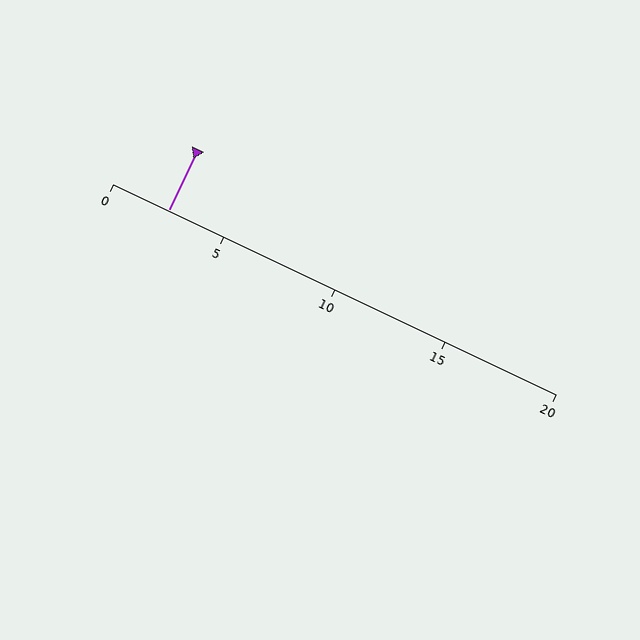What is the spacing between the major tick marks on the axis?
The major ticks are spaced 5 apart.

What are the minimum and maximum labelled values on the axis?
The axis runs from 0 to 20.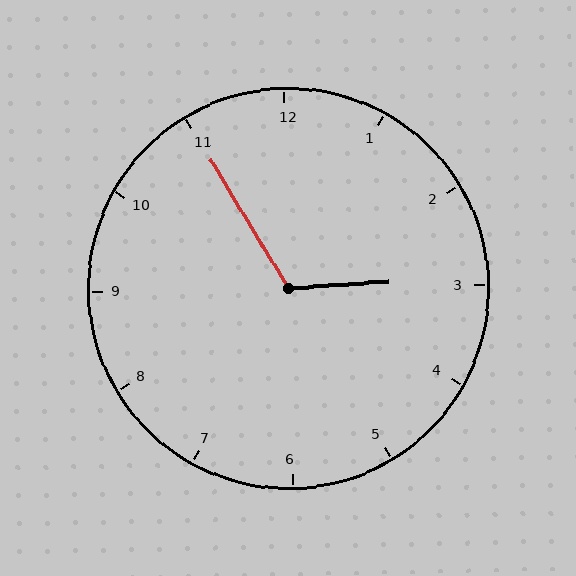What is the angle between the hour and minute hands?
Approximately 118 degrees.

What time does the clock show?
2:55.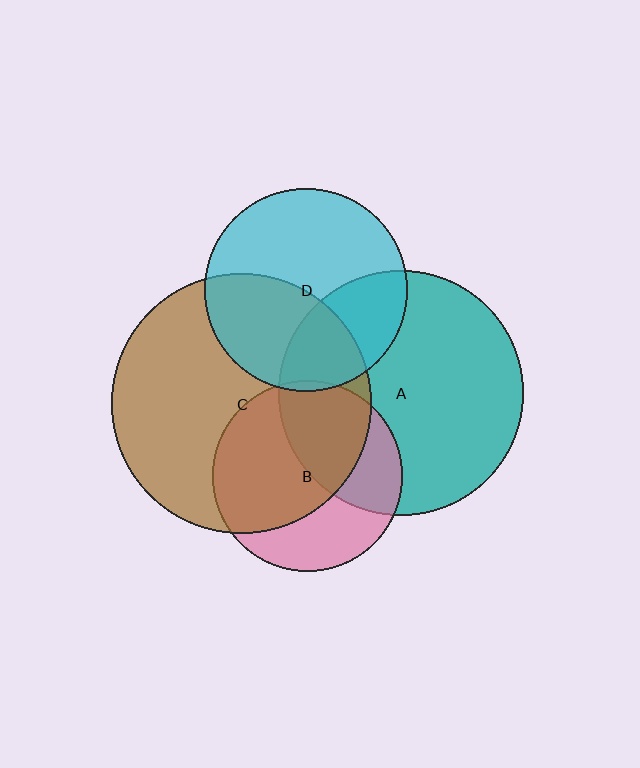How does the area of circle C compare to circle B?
Approximately 1.9 times.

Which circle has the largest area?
Circle C (brown).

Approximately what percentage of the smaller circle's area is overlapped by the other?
Approximately 40%.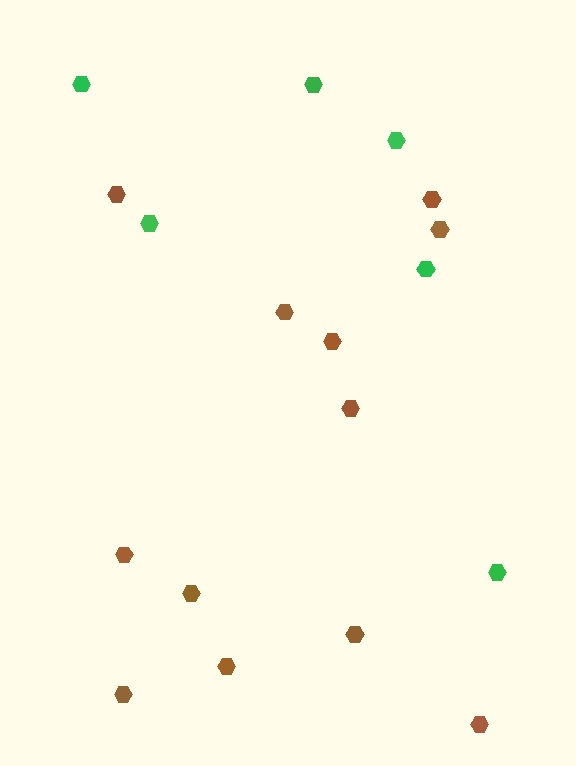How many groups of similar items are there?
There are 2 groups: one group of green hexagons (6) and one group of brown hexagons (12).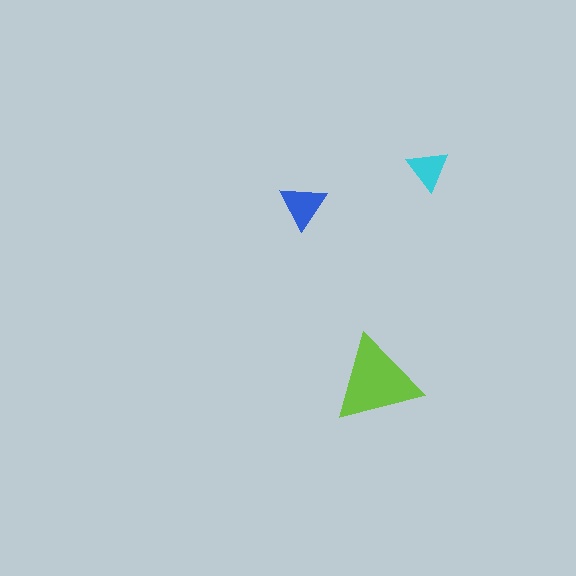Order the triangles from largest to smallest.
the lime one, the blue one, the cyan one.